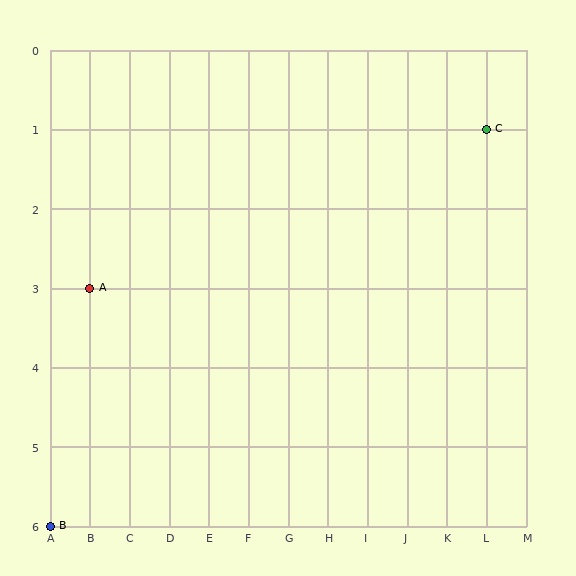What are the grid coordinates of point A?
Point A is at grid coordinates (B, 3).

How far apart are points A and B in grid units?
Points A and B are 1 column and 3 rows apart (about 3.2 grid units diagonally).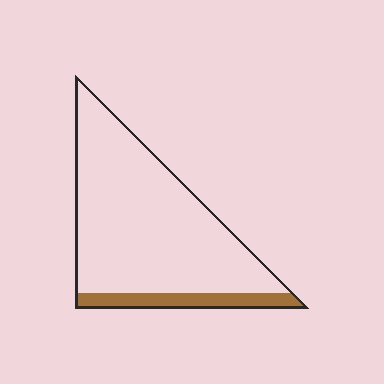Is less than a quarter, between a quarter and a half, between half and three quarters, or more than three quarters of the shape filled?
Less than a quarter.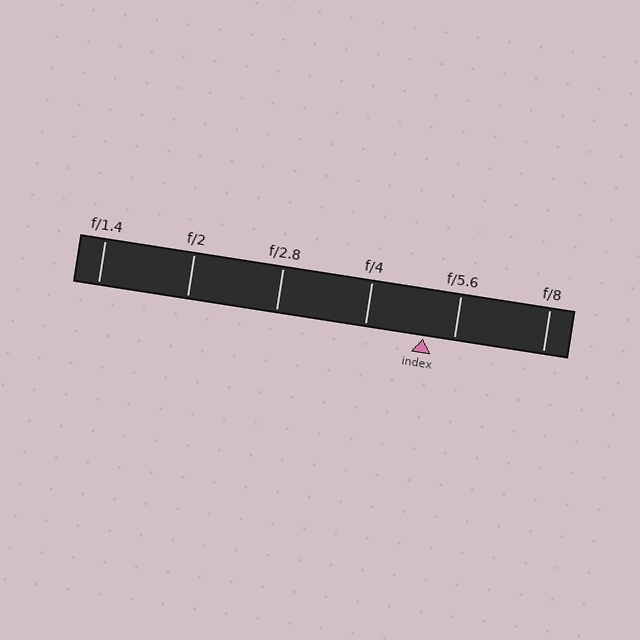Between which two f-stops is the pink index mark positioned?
The index mark is between f/4 and f/5.6.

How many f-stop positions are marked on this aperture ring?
There are 6 f-stop positions marked.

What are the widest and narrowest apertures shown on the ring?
The widest aperture shown is f/1.4 and the narrowest is f/8.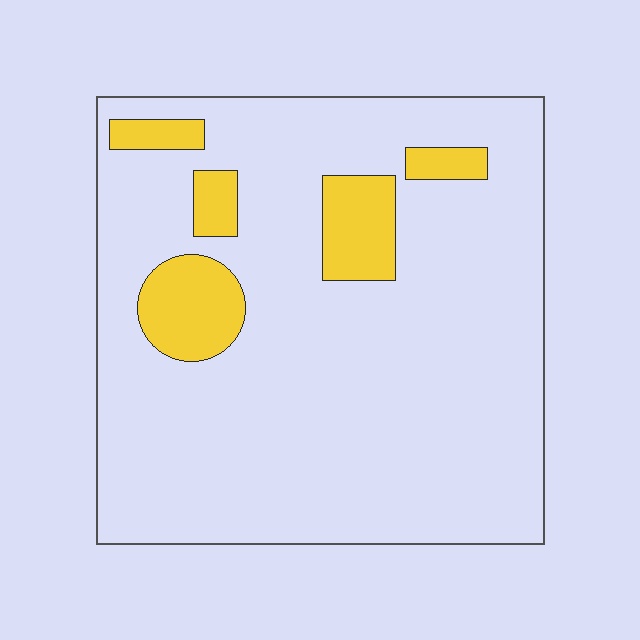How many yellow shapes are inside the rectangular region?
5.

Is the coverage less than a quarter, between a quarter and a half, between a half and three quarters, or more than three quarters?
Less than a quarter.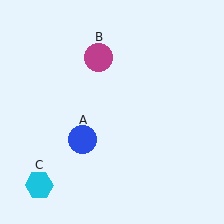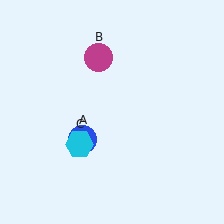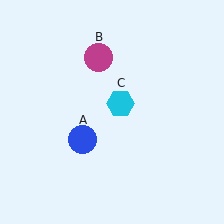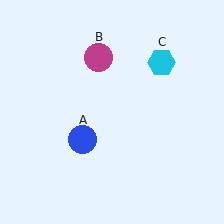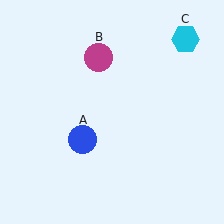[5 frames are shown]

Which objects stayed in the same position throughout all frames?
Blue circle (object A) and magenta circle (object B) remained stationary.